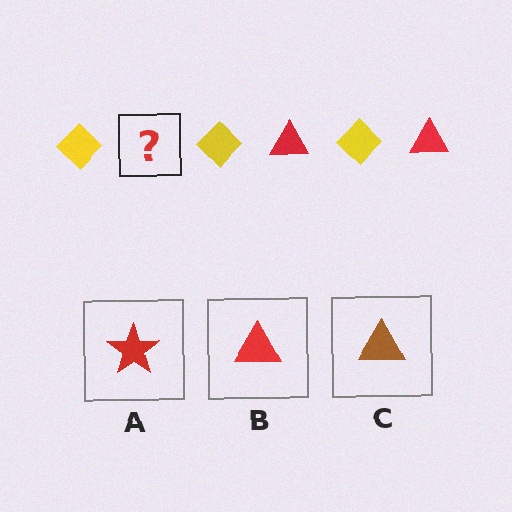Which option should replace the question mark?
Option B.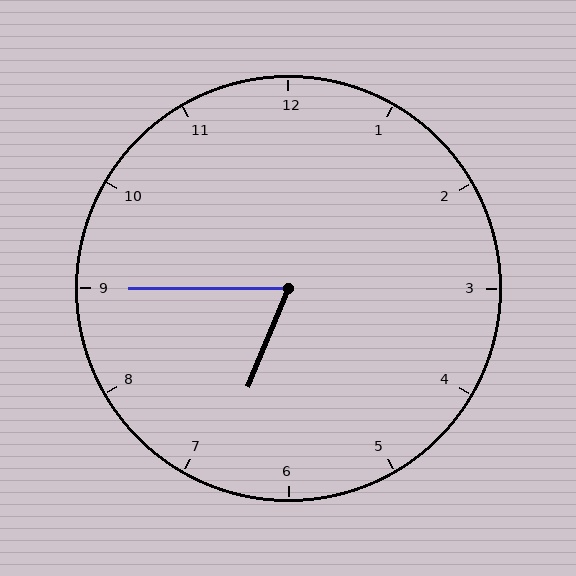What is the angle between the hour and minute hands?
Approximately 68 degrees.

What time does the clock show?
6:45.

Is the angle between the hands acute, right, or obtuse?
It is acute.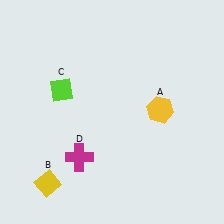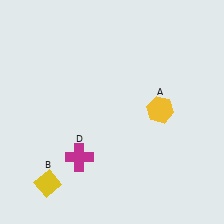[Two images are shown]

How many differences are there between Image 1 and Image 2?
There is 1 difference between the two images.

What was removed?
The lime diamond (C) was removed in Image 2.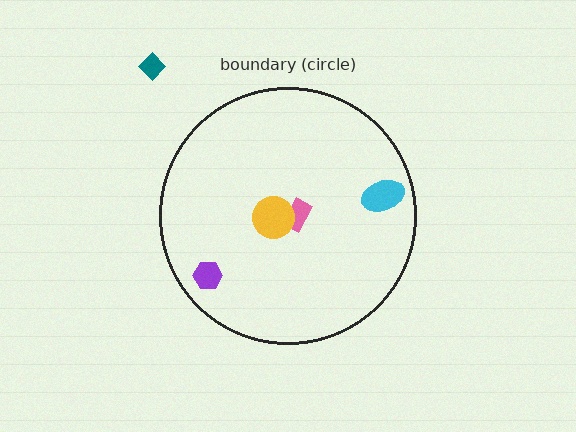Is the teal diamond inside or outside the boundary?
Outside.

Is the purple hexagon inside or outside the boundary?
Inside.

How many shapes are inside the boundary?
4 inside, 1 outside.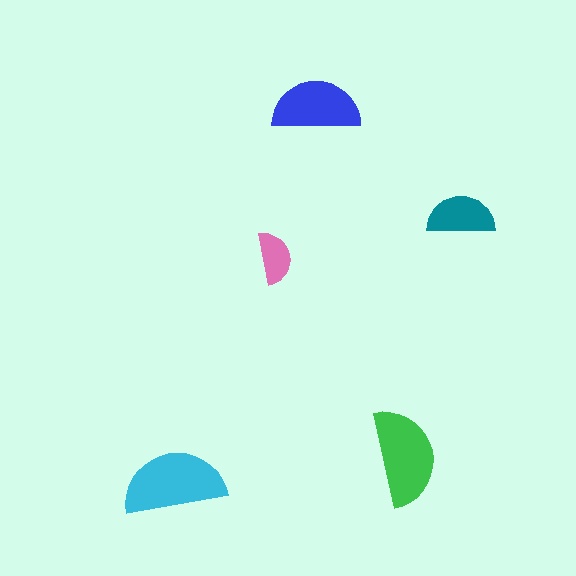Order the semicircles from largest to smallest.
the cyan one, the green one, the blue one, the teal one, the pink one.